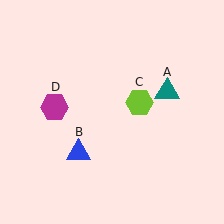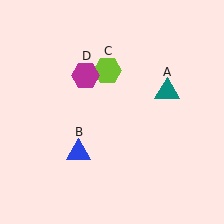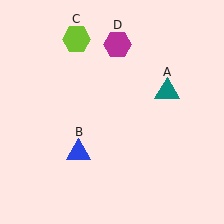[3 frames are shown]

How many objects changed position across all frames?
2 objects changed position: lime hexagon (object C), magenta hexagon (object D).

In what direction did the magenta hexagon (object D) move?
The magenta hexagon (object D) moved up and to the right.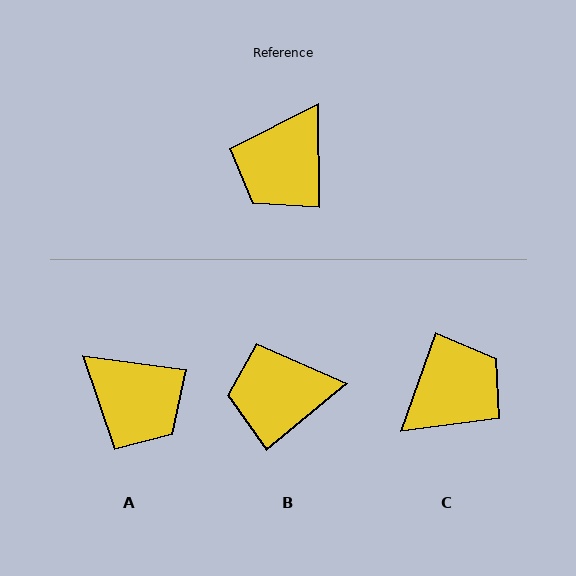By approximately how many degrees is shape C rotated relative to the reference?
Approximately 160 degrees counter-clockwise.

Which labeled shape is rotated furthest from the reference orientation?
C, about 160 degrees away.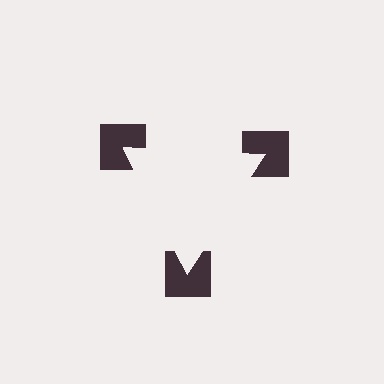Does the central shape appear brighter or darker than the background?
It typically appears slightly brighter than the background, even though no actual brightness change is drawn.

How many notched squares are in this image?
There are 3 — one at each vertex of the illusory triangle.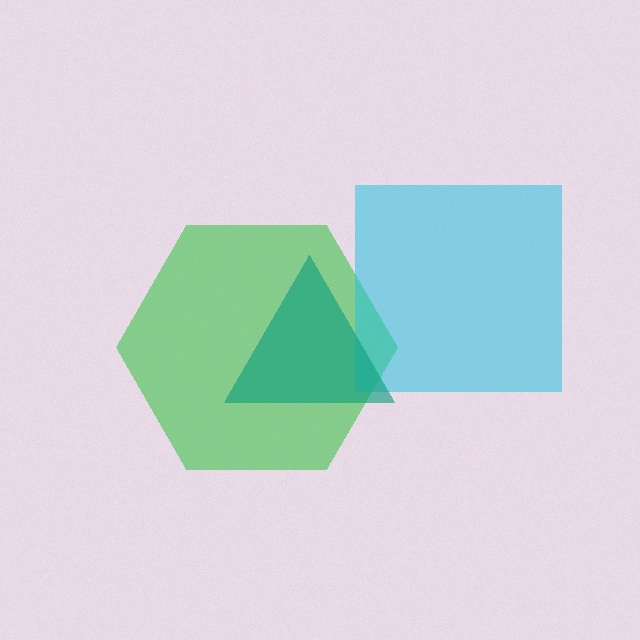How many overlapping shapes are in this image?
There are 3 overlapping shapes in the image.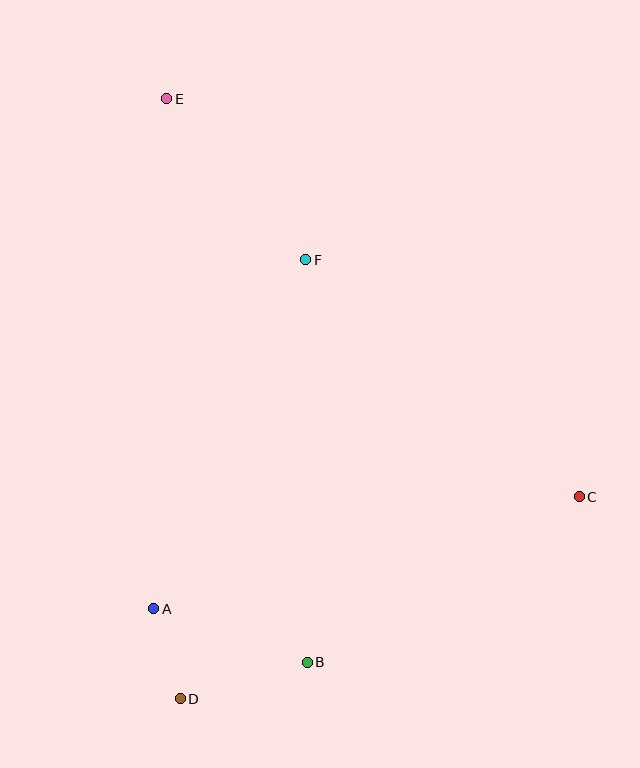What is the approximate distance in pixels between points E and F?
The distance between E and F is approximately 213 pixels.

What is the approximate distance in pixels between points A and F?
The distance between A and F is approximately 381 pixels.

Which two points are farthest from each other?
Points D and E are farthest from each other.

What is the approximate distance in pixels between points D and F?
The distance between D and F is approximately 457 pixels.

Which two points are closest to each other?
Points A and D are closest to each other.